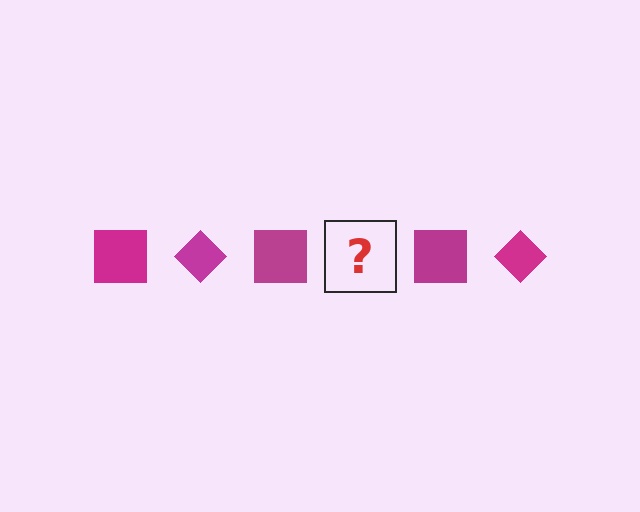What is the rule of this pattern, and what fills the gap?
The rule is that the pattern cycles through square, diamond shapes in magenta. The gap should be filled with a magenta diamond.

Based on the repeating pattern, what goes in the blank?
The blank should be a magenta diamond.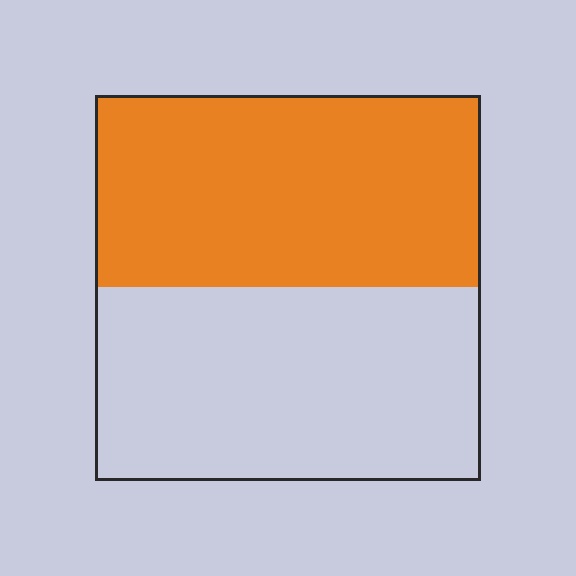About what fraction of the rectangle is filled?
About one half (1/2).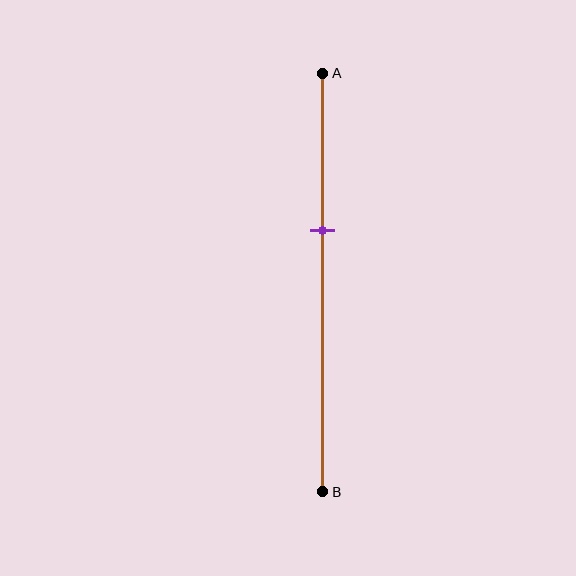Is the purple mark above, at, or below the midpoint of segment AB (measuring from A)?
The purple mark is above the midpoint of segment AB.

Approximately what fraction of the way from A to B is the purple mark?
The purple mark is approximately 40% of the way from A to B.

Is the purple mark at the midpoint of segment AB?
No, the mark is at about 40% from A, not at the 50% midpoint.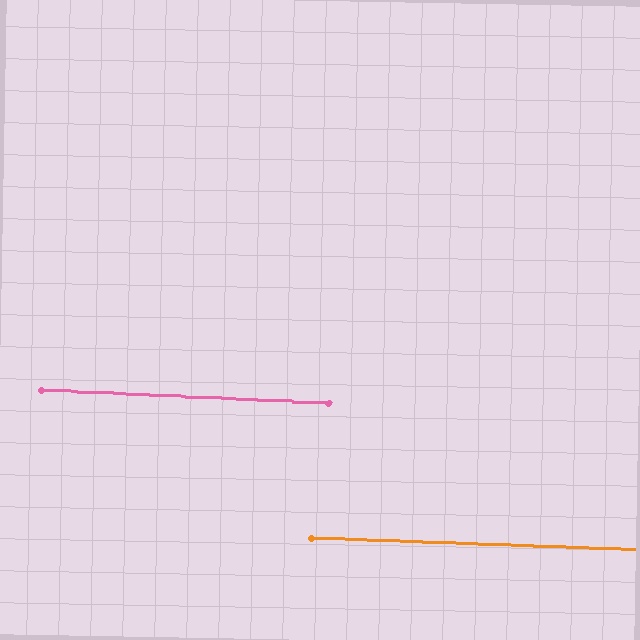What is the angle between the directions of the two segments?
Approximately 1 degree.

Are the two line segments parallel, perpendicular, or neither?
Parallel — their directions differ by only 0.5°.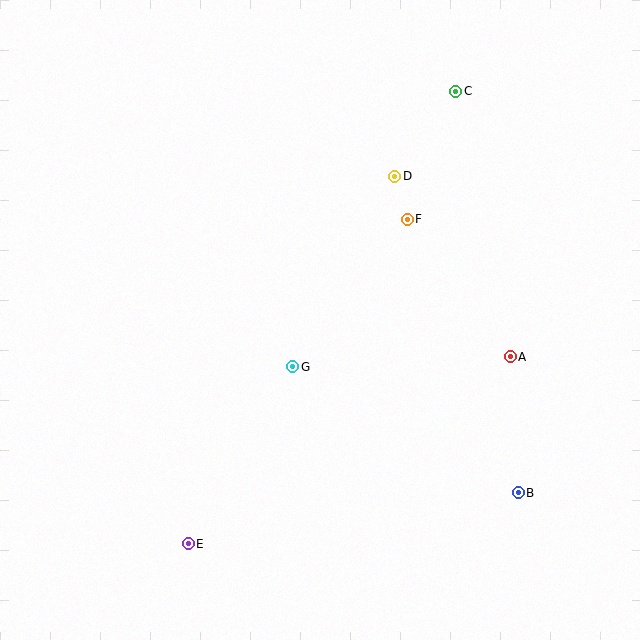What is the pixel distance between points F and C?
The distance between F and C is 137 pixels.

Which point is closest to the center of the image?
Point G at (293, 367) is closest to the center.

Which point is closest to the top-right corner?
Point C is closest to the top-right corner.